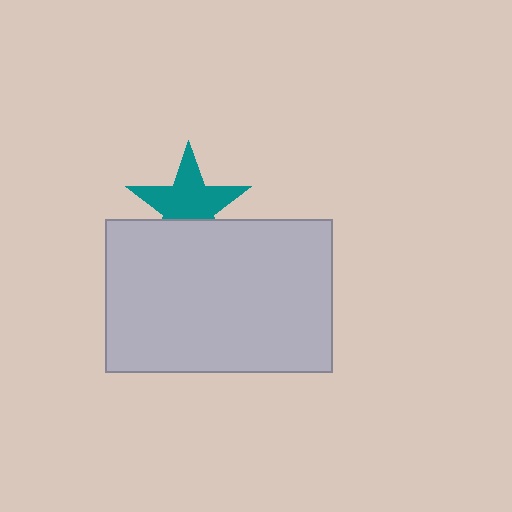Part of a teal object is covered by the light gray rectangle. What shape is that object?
It is a star.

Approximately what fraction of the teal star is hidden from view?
Roughly 32% of the teal star is hidden behind the light gray rectangle.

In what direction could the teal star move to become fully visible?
The teal star could move up. That would shift it out from behind the light gray rectangle entirely.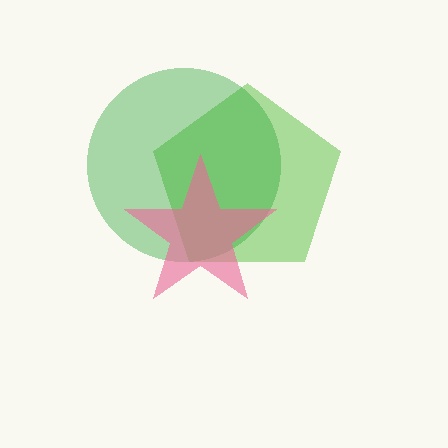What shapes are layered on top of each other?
The layered shapes are: a lime pentagon, a green circle, a pink star.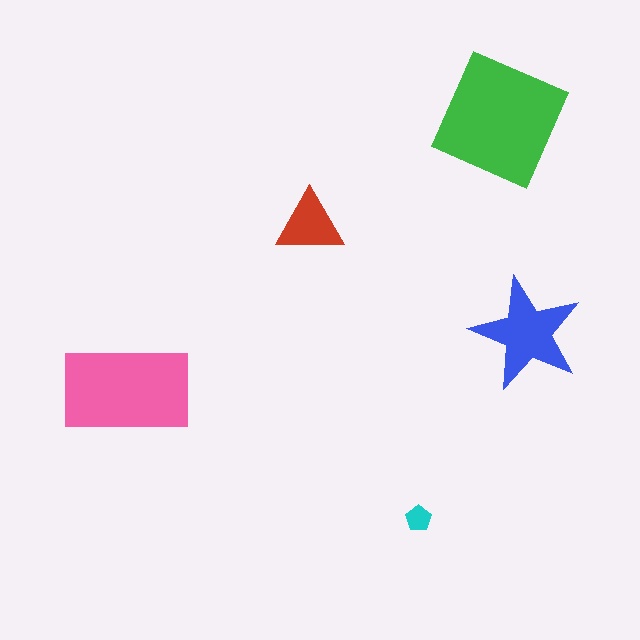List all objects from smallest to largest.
The cyan pentagon, the red triangle, the blue star, the pink rectangle, the green square.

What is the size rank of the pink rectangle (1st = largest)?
2nd.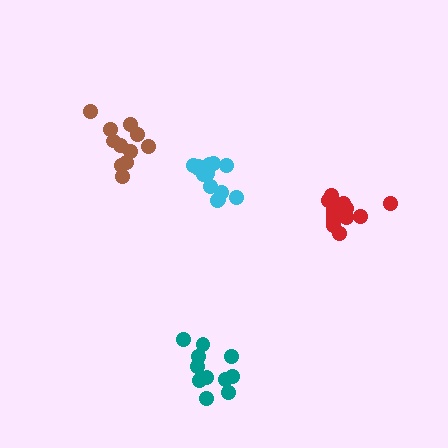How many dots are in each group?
Group 1: 11 dots, Group 2: 14 dots, Group 3: 11 dots, Group 4: 13 dots (49 total).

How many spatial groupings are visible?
There are 4 spatial groupings.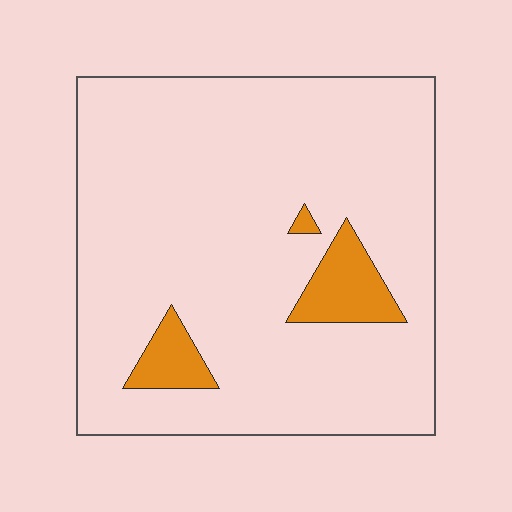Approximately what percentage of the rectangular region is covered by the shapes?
Approximately 10%.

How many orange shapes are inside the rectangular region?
3.